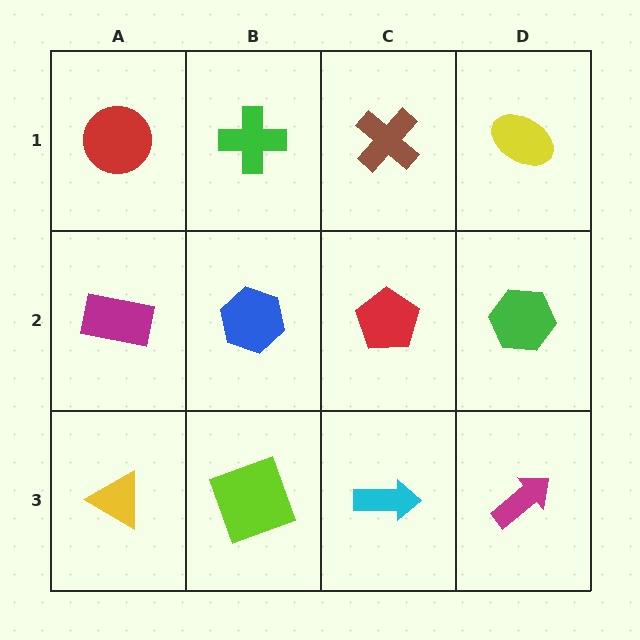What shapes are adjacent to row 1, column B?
A blue hexagon (row 2, column B), a red circle (row 1, column A), a brown cross (row 1, column C).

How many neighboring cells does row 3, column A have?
2.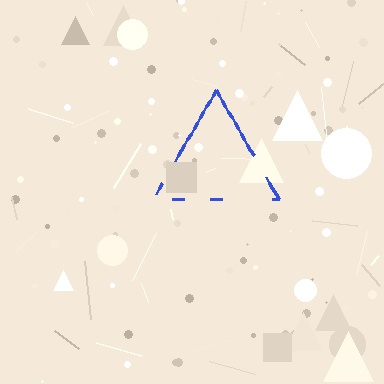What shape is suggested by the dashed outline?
The dashed outline suggests a triangle.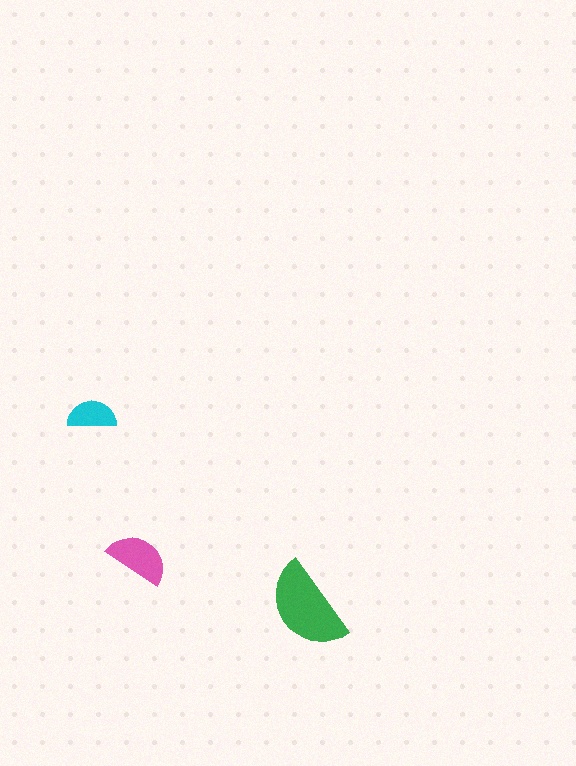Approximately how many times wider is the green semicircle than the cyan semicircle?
About 2 times wider.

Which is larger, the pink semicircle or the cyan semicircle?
The pink one.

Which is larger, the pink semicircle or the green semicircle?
The green one.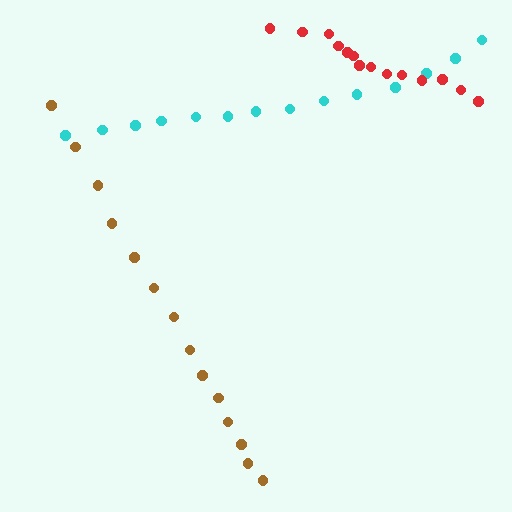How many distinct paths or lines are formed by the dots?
There are 3 distinct paths.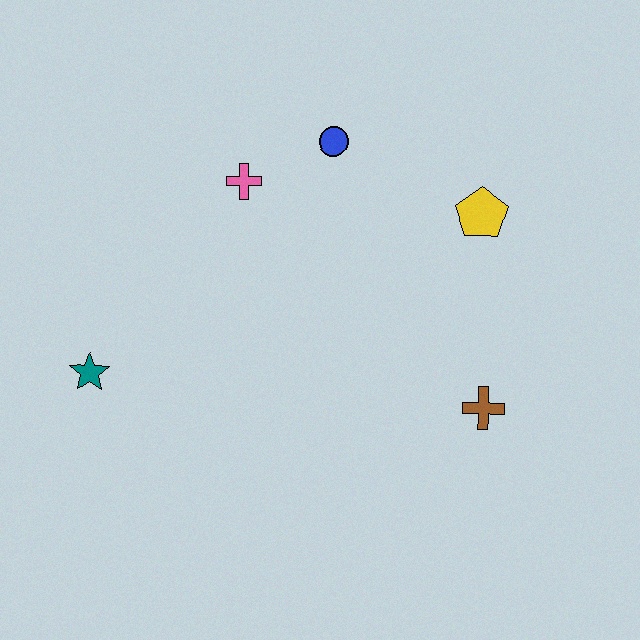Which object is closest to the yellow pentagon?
The blue circle is closest to the yellow pentagon.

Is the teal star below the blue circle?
Yes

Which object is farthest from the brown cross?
The teal star is farthest from the brown cross.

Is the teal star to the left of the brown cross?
Yes